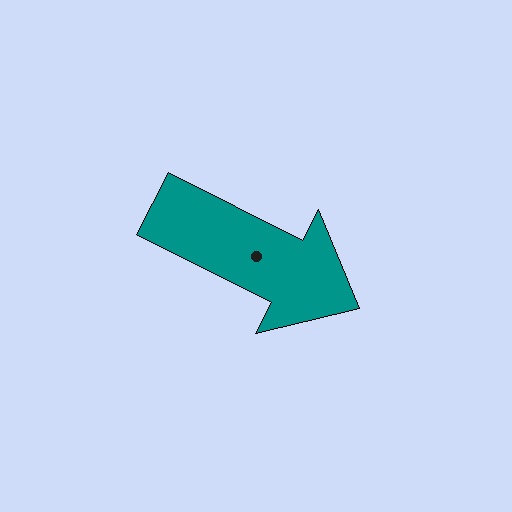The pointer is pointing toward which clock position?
Roughly 4 o'clock.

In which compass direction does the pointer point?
Southeast.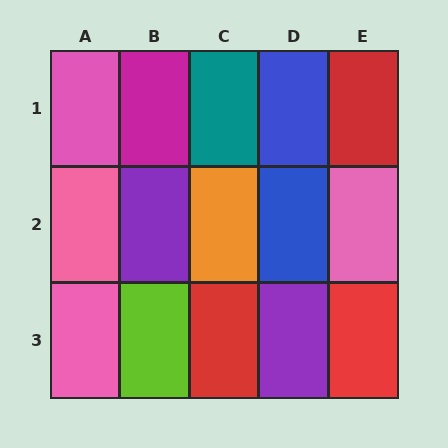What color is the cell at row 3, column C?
Red.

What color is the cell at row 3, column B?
Lime.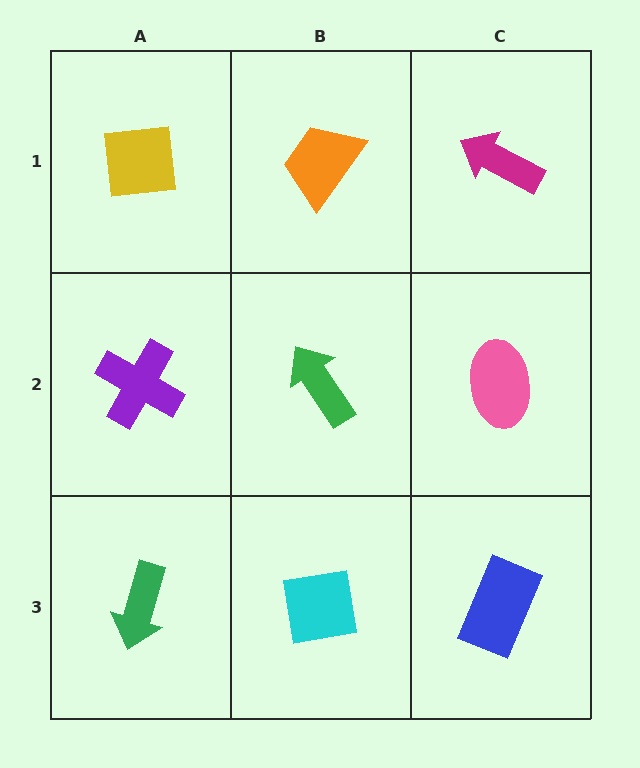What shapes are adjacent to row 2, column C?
A magenta arrow (row 1, column C), a blue rectangle (row 3, column C), a green arrow (row 2, column B).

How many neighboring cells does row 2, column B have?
4.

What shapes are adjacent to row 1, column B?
A green arrow (row 2, column B), a yellow square (row 1, column A), a magenta arrow (row 1, column C).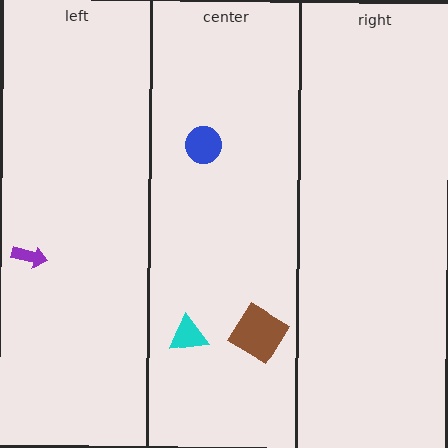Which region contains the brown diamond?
The center region.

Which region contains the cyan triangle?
The center region.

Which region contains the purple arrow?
The left region.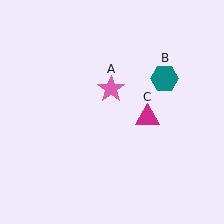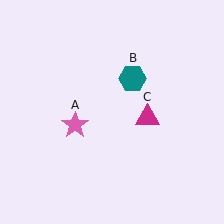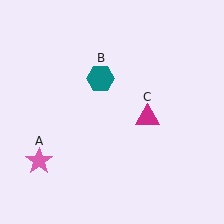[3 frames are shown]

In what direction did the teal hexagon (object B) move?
The teal hexagon (object B) moved left.